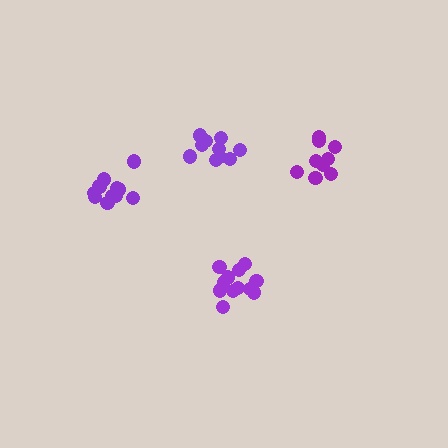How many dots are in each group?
Group 1: 12 dots, Group 2: 10 dots, Group 3: 9 dots, Group 4: 11 dots (42 total).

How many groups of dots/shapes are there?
There are 4 groups.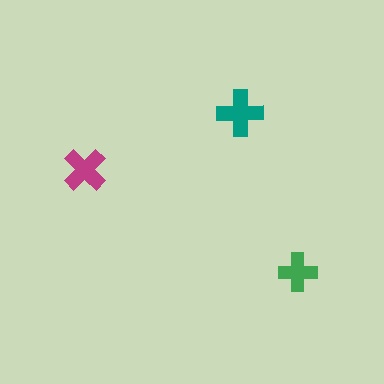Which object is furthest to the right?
The green cross is rightmost.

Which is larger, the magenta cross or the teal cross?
The teal one.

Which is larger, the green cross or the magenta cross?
The magenta one.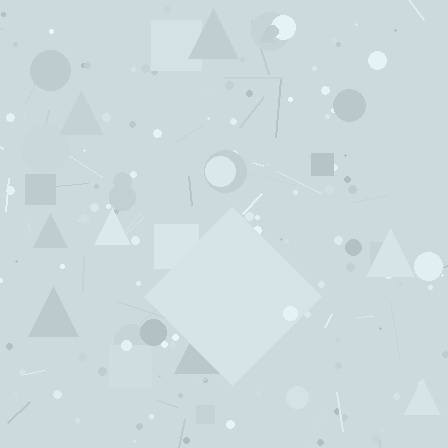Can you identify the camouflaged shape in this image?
The camouflaged shape is a diamond.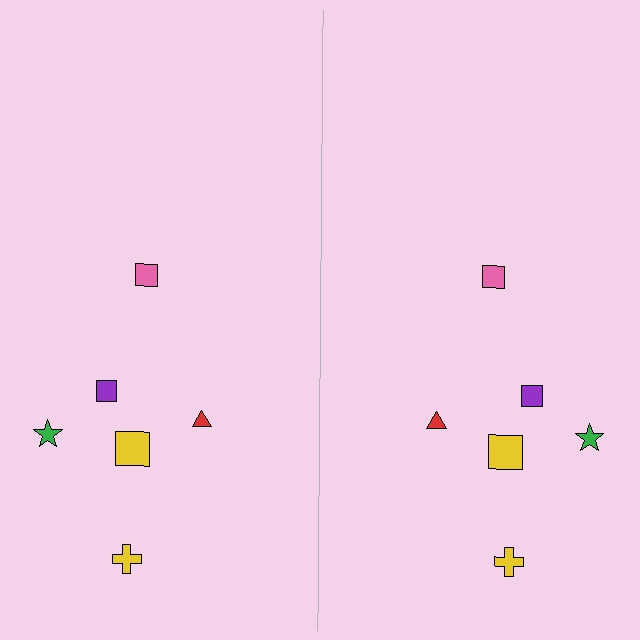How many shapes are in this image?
There are 12 shapes in this image.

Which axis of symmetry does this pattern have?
The pattern has a vertical axis of symmetry running through the center of the image.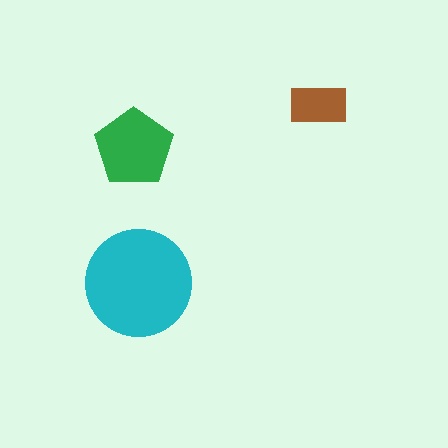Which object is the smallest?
The brown rectangle.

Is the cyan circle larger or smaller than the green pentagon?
Larger.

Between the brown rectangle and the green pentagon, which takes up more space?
The green pentagon.